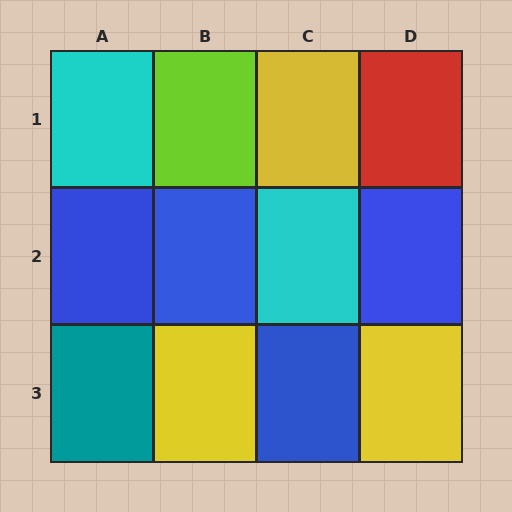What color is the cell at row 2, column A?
Blue.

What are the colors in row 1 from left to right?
Cyan, lime, yellow, red.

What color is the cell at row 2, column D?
Blue.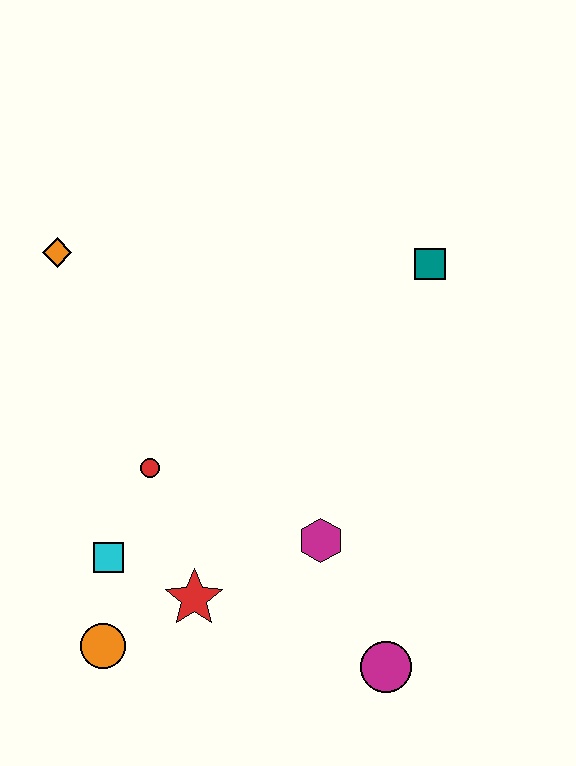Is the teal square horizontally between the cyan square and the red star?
No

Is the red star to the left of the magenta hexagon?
Yes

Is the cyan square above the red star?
Yes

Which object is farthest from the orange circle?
The teal square is farthest from the orange circle.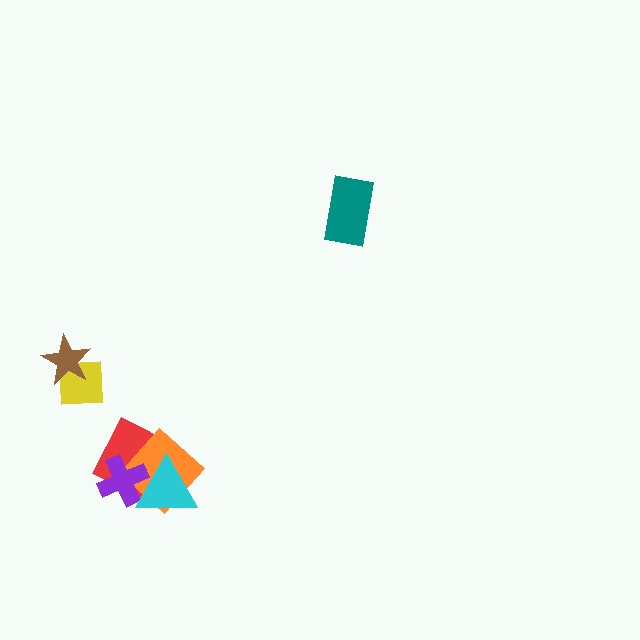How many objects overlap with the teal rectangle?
0 objects overlap with the teal rectangle.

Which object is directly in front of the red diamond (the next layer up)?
The orange diamond is directly in front of the red diamond.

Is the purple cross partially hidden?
Yes, it is partially covered by another shape.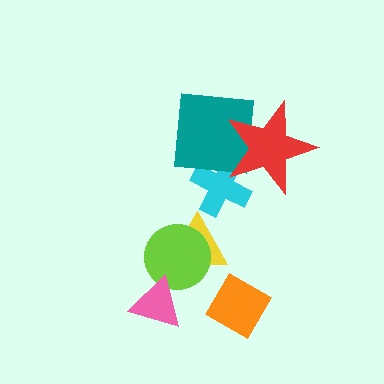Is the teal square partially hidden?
Yes, it is partially covered by another shape.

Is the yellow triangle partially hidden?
Yes, it is partially covered by another shape.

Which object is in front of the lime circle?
The pink triangle is in front of the lime circle.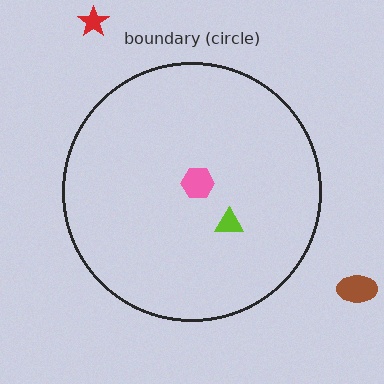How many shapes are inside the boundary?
2 inside, 2 outside.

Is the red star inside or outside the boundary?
Outside.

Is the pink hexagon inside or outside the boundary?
Inside.